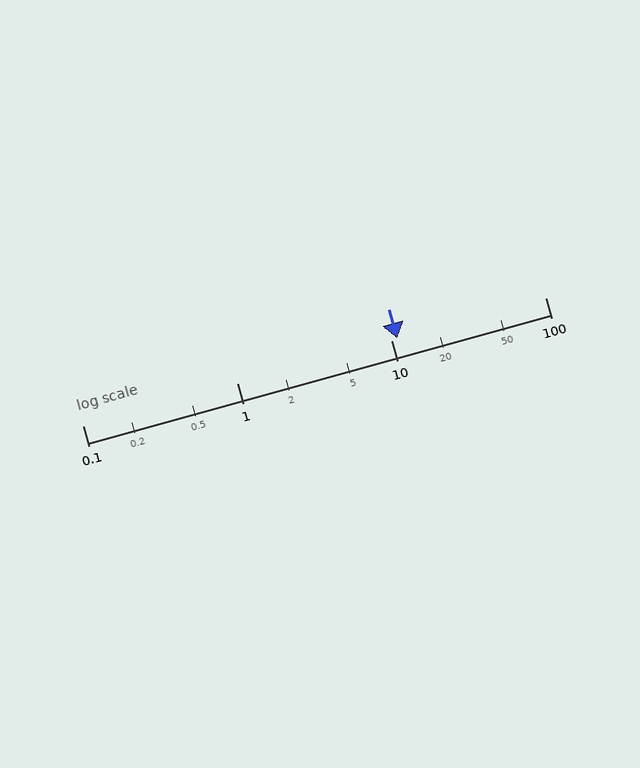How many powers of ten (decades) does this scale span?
The scale spans 3 decades, from 0.1 to 100.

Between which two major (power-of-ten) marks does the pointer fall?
The pointer is between 10 and 100.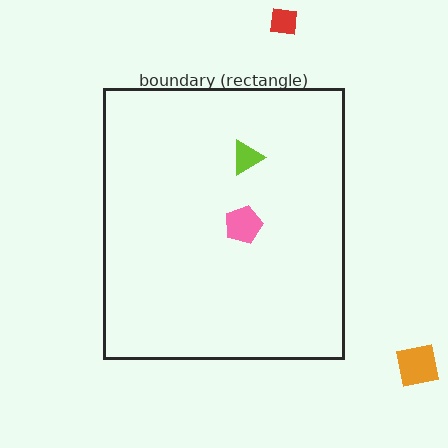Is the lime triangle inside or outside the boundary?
Inside.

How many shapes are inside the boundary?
2 inside, 2 outside.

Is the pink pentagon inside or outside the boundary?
Inside.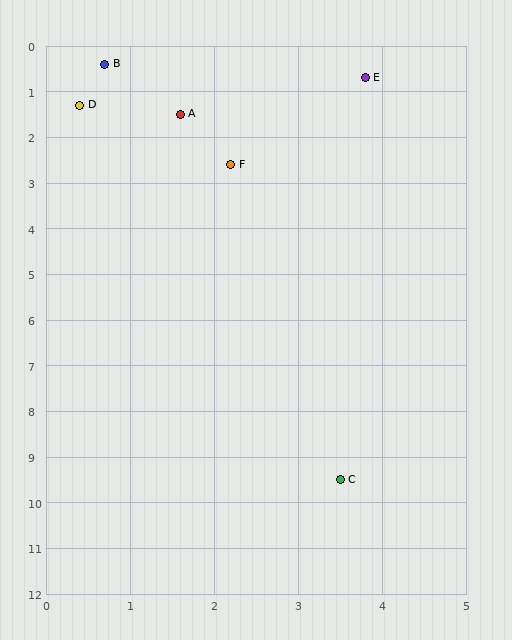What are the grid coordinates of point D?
Point D is at approximately (0.4, 1.3).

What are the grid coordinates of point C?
Point C is at approximately (3.5, 9.5).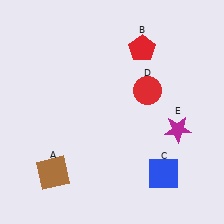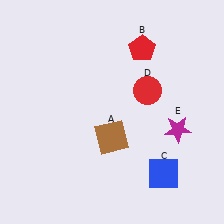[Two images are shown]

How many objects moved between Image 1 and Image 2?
1 object moved between the two images.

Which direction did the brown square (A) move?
The brown square (A) moved right.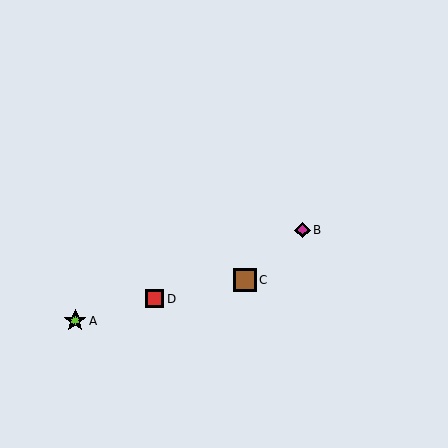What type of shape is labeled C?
Shape C is a brown square.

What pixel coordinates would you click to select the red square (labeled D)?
Click at (155, 299) to select the red square D.